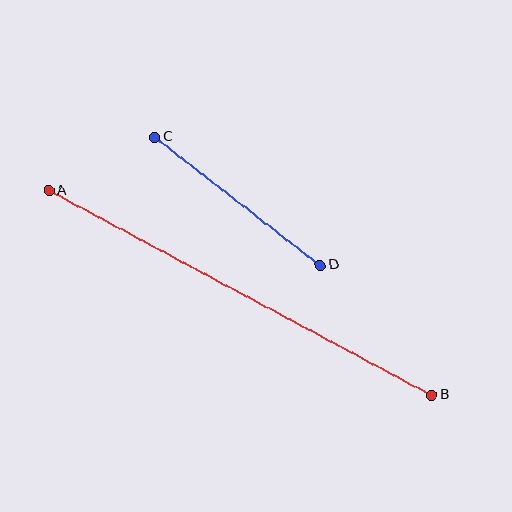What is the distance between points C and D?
The distance is approximately 209 pixels.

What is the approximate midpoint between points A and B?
The midpoint is at approximately (240, 293) pixels.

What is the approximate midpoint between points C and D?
The midpoint is at approximately (238, 201) pixels.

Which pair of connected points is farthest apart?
Points A and B are farthest apart.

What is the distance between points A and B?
The distance is approximately 434 pixels.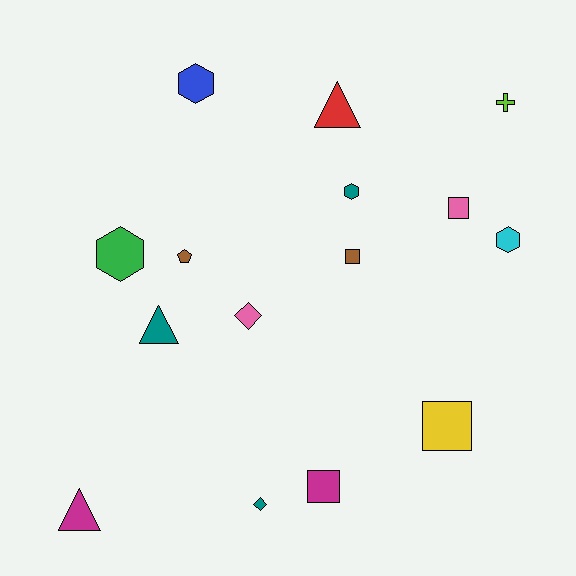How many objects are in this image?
There are 15 objects.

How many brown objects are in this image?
There are 2 brown objects.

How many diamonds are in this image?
There are 2 diamonds.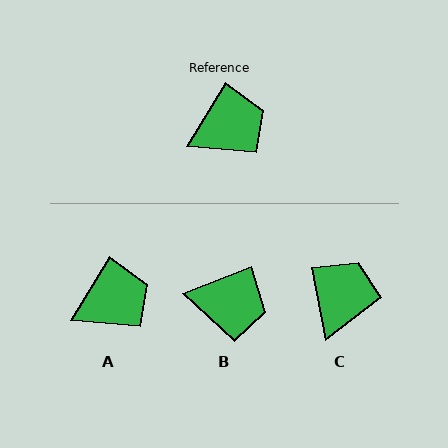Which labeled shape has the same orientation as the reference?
A.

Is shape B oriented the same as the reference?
No, it is off by about 38 degrees.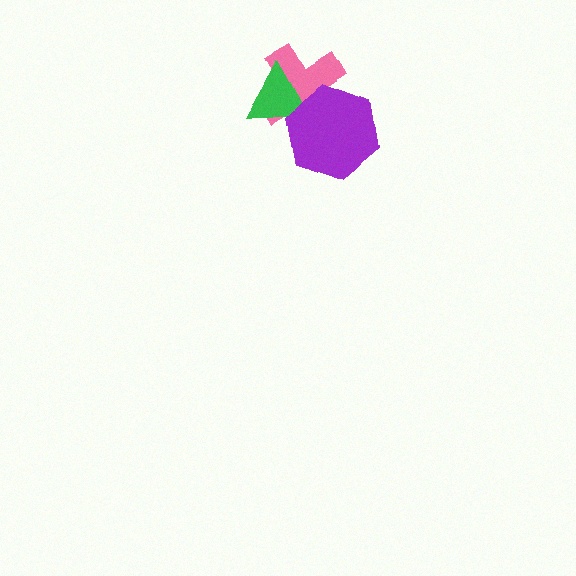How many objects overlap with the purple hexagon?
2 objects overlap with the purple hexagon.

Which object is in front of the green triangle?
The purple hexagon is in front of the green triangle.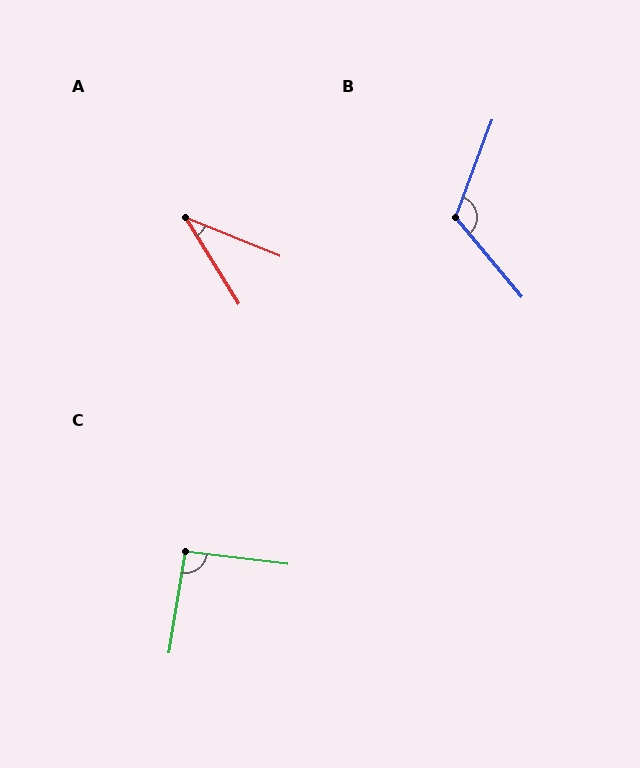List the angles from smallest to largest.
A (36°), C (92°), B (120°).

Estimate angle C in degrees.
Approximately 92 degrees.